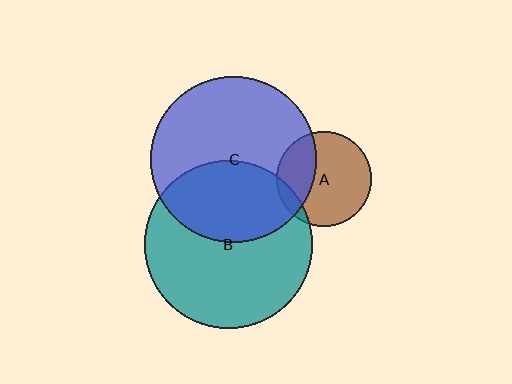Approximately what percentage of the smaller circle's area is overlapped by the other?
Approximately 30%.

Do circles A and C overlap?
Yes.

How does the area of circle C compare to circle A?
Approximately 3.0 times.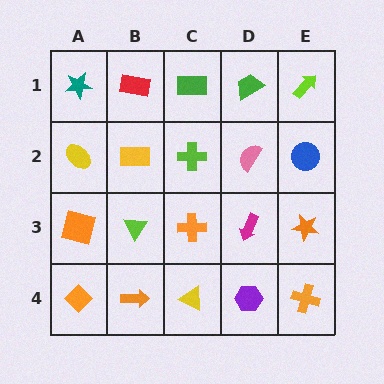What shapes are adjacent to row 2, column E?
A lime arrow (row 1, column E), an orange star (row 3, column E), a pink semicircle (row 2, column D).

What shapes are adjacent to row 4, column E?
An orange star (row 3, column E), a purple hexagon (row 4, column D).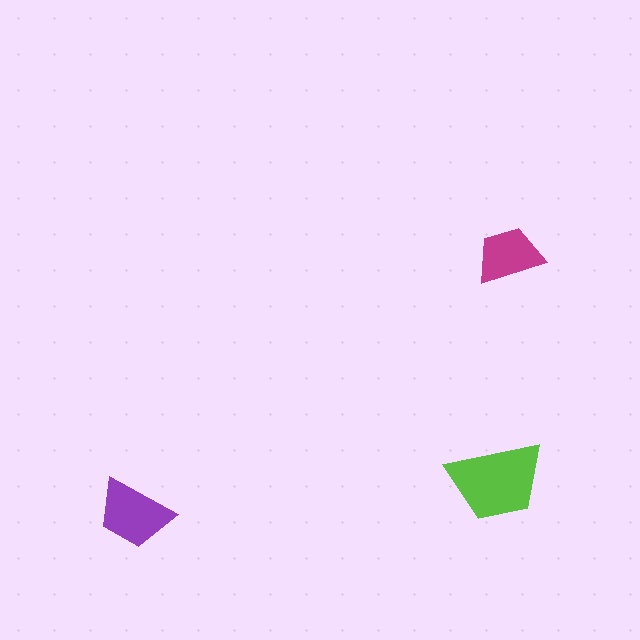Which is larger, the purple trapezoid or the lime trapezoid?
The lime one.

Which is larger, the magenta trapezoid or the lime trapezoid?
The lime one.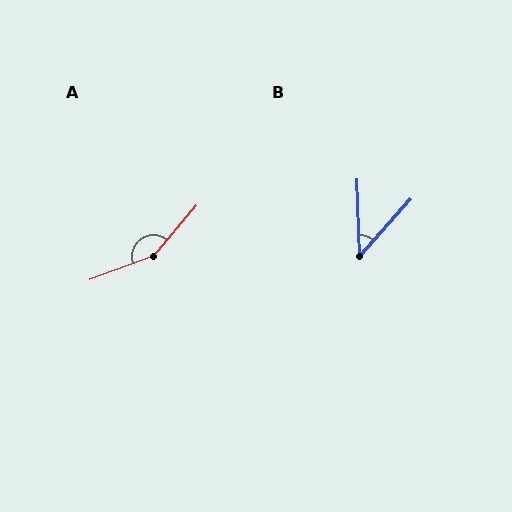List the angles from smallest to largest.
B (44°), A (151°).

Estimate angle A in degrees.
Approximately 151 degrees.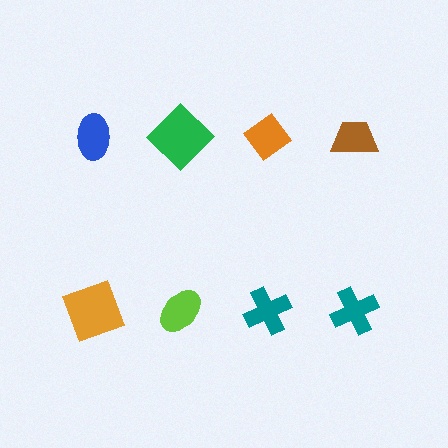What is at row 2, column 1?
An orange square.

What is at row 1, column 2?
A green diamond.